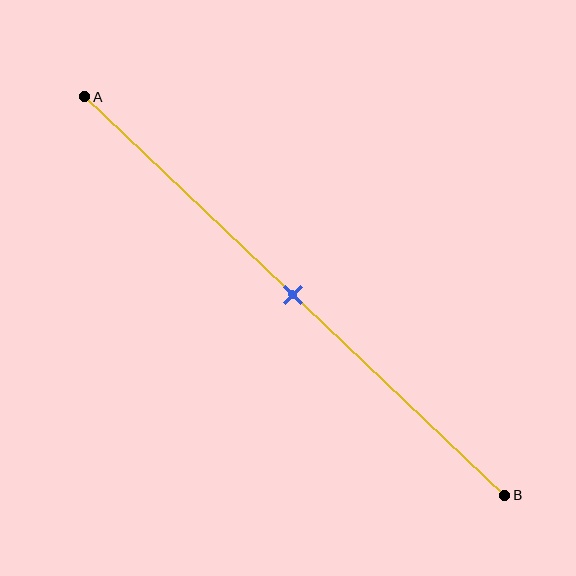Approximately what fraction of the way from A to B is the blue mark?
The blue mark is approximately 50% of the way from A to B.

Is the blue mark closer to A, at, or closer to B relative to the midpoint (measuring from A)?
The blue mark is approximately at the midpoint of segment AB.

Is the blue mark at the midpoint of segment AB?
Yes, the mark is approximately at the midpoint.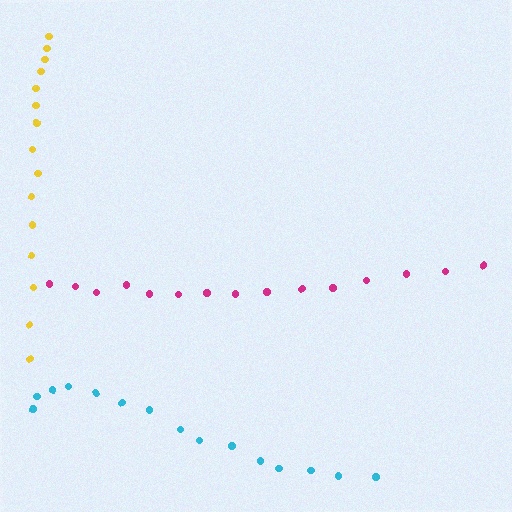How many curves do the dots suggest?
There are 3 distinct paths.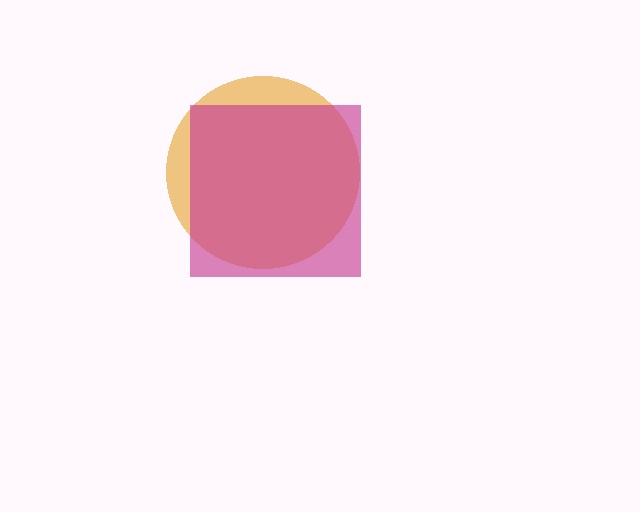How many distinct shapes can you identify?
There are 2 distinct shapes: an orange circle, a magenta square.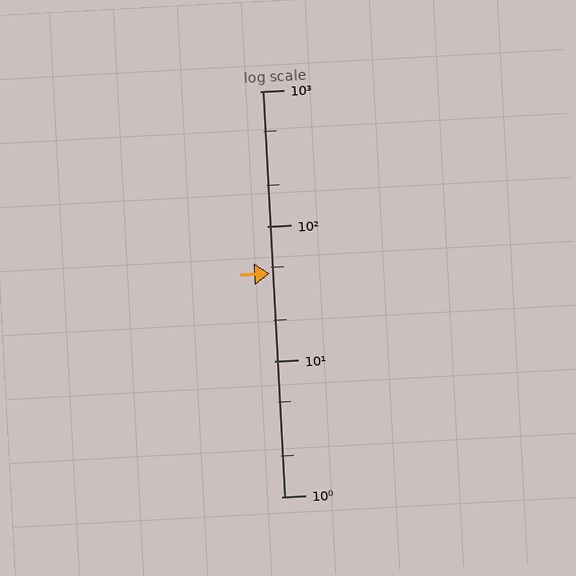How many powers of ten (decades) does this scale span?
The scale spans 3 decades, from 1 to 1000.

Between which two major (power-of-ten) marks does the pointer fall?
The pointer is between 10 and 100.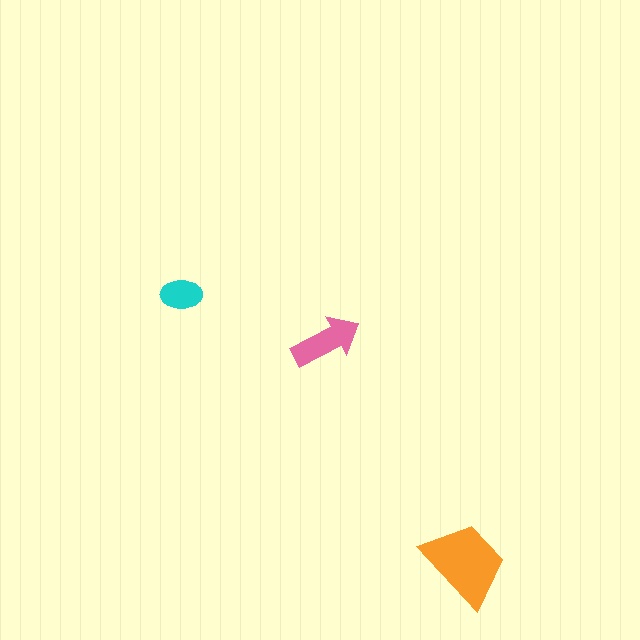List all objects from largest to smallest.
The orange trapezoid, the pink arrow, the cyan ellipse.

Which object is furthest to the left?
The cyan ellipse is leftmost.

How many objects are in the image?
There are 3 objects in the image.